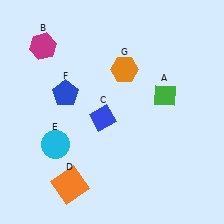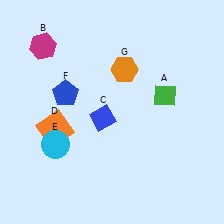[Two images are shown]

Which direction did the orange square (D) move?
The orange square (D) moved up.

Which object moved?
The orange square (D) moved up.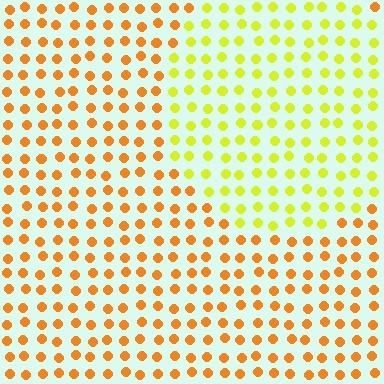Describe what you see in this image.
The image is filled with small orange elements in a uniform arrangement. A circle-shaped region is visible where the elements are tinted to a slightly different hue, forming a subtle color boundary.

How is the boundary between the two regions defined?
The boundary is defined purely by a slight shift in hue (about 39 degrees). Spacing, size, and orientation are identical on both sides.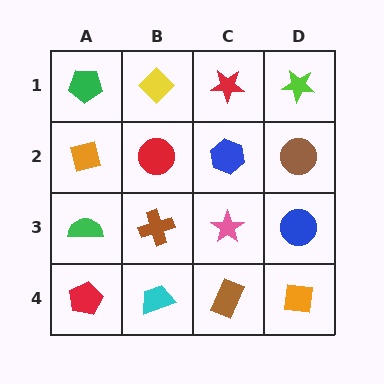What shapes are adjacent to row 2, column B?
A yellow diamond (row 1, column B), a brown cross (row 3, column B), an orange square (row 2, column A), a blue hexagon (row 2, column C).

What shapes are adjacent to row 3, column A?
An orange square (row 2, column A), a red pentagon (row 4, column A), a brown cross (row 3, column B).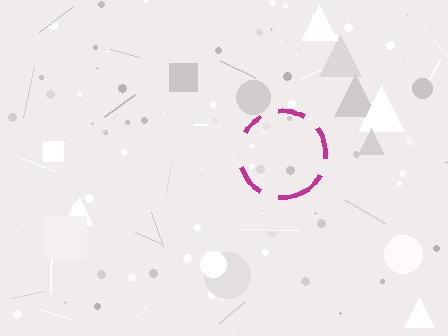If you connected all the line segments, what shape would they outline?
They would outline a circle.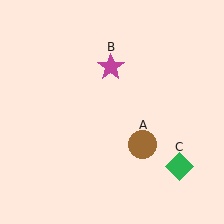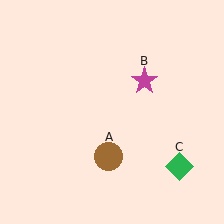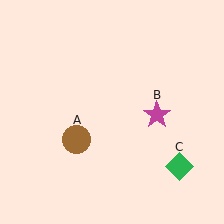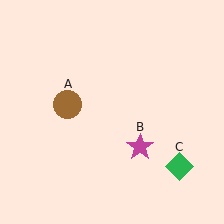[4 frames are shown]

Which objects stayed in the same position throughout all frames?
Green diamond (object C) remained stationary.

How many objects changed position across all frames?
2 objects changed position: brown circle (object A), magenta star (object B).